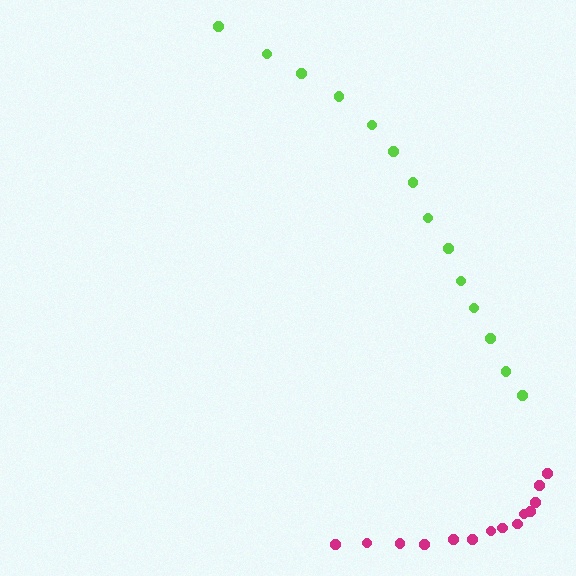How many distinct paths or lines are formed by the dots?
There are 2 distinct paths.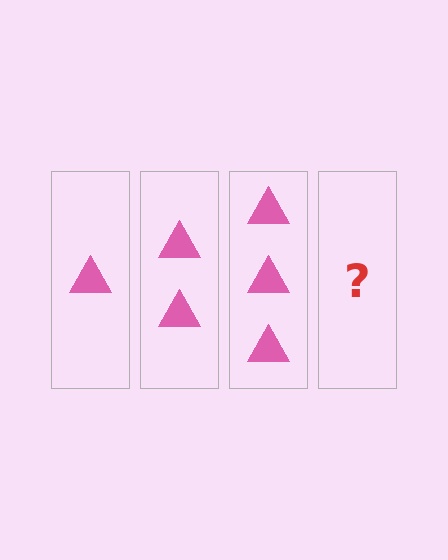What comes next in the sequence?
The next element should be 4 triangles.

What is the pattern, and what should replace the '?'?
The pattern is that each step adds one more triangle. The '?' should be 4 triangles.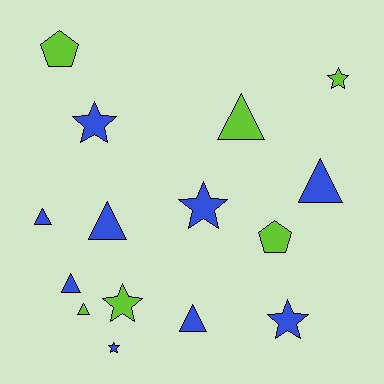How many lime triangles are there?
There are 2 lime triangles.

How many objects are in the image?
There are 15 objects.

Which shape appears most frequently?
Triangle, with 7 objects.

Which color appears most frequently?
Blue, with 9 objects.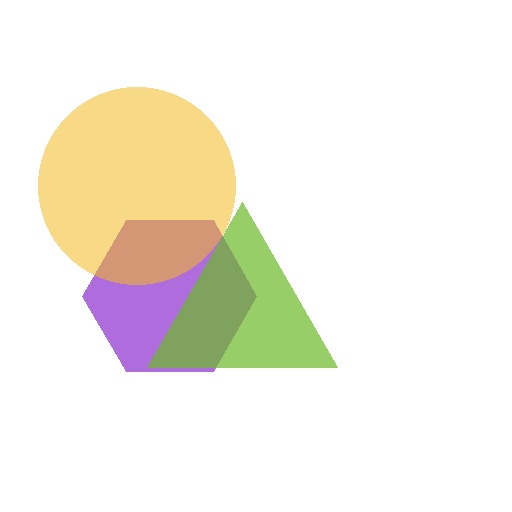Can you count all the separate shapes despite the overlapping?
Yes, there are 3 separate shapes.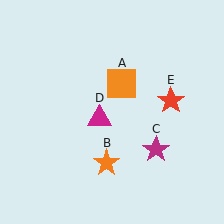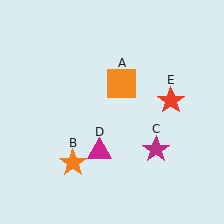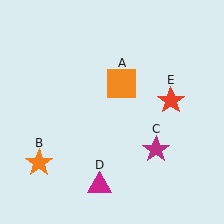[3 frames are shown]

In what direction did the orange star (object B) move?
The orange star (object B) moved left.